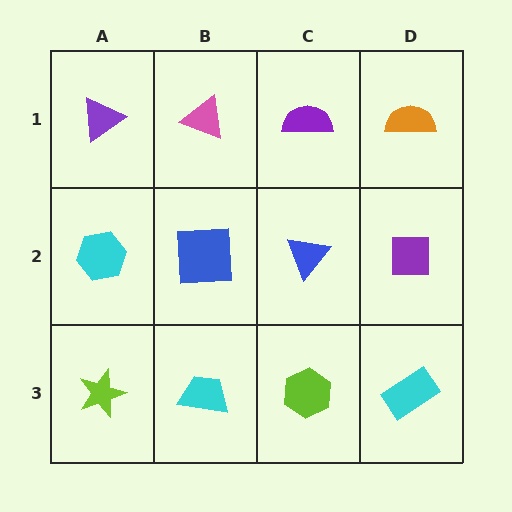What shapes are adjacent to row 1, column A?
A cyan hexagon (row 2, column A), a pink triangle (row 1, column B).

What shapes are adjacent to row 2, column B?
A pink triangle (row 1, column B), a cyan trapezoid (row 3, column B), a cyan hexagon (row 2, column A), a blue triangle (row 2, column C).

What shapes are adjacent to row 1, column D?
A purple square (row 2, column D), a purple semicircle (row 1, column C).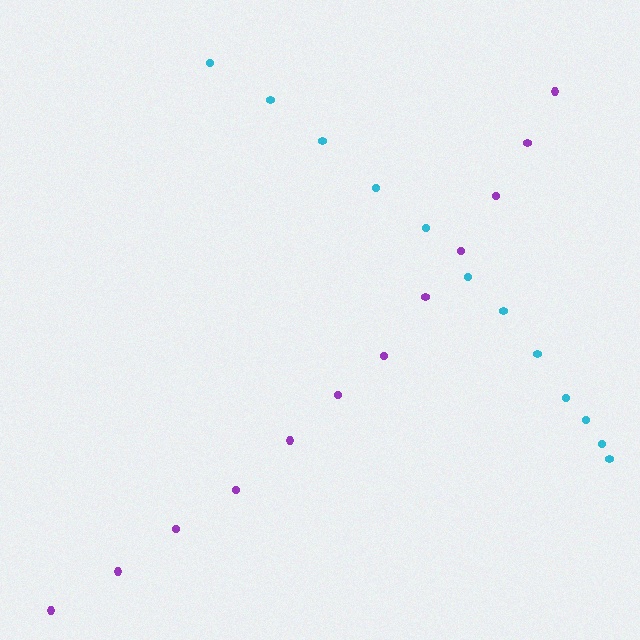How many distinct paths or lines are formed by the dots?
There are 2 distinct paths.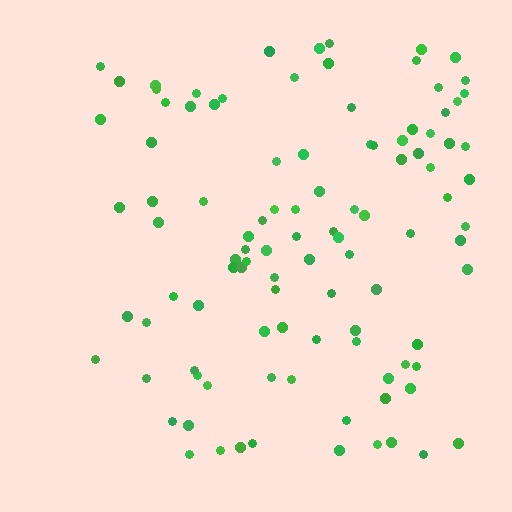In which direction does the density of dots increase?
From left to right, with the right side densest.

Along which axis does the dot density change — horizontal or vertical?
Horizontal.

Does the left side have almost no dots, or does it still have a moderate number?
Still a moderate number, just noticeably fewer than the right.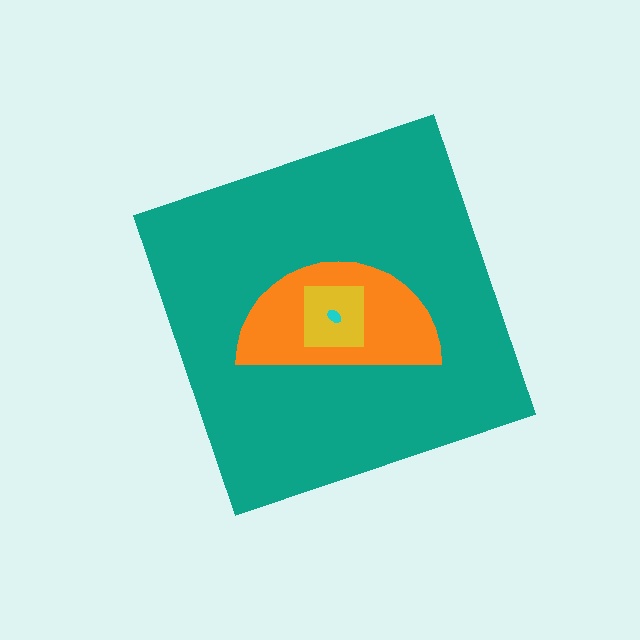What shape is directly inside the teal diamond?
The orange semicircle.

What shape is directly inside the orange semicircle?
The yellow square.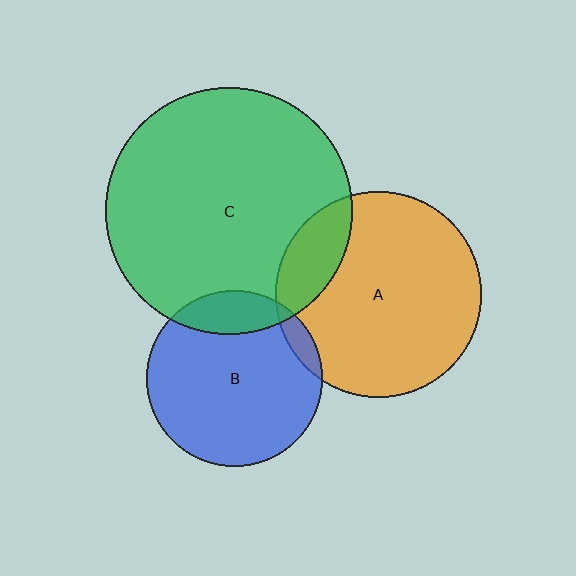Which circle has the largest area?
Circle C (green).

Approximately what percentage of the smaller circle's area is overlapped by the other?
Approximately 15%.